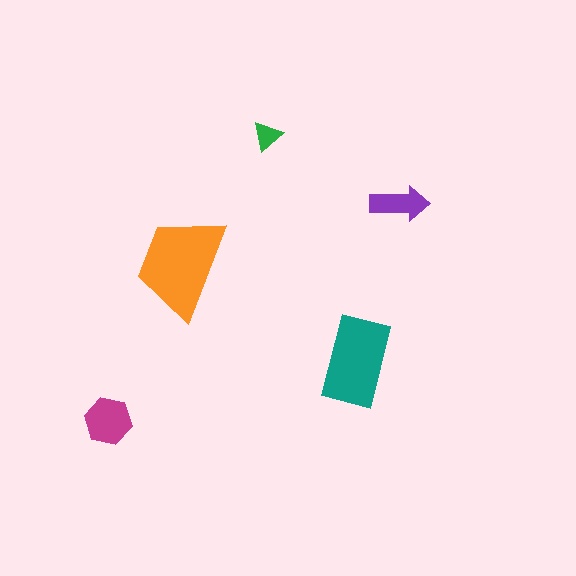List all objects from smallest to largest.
The green triangle, the purple arrow, the magenta hexagon, the teal rectangle, the orange trapezoid.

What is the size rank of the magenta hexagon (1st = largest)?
3rd.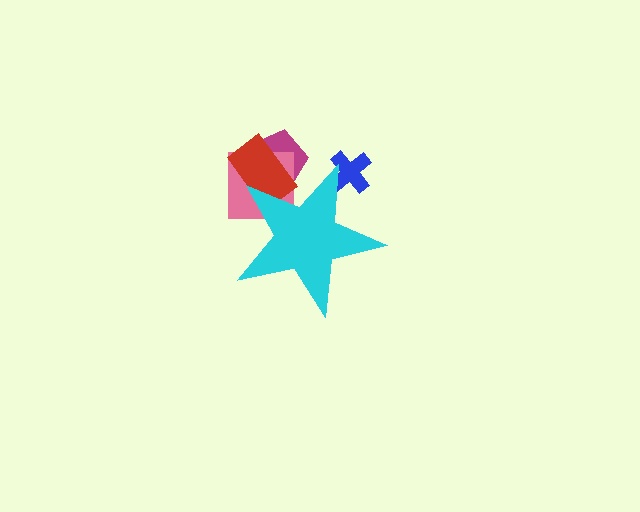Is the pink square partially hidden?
Yes, the pink square is partially hidden behind the cyan star.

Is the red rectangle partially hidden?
Yes, the red rectangle is partially hidden behind the cyan star.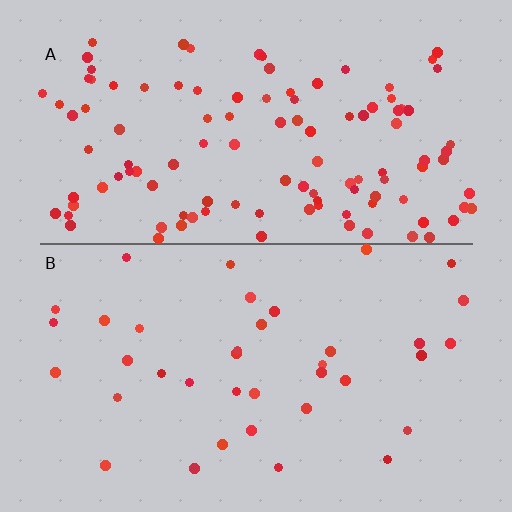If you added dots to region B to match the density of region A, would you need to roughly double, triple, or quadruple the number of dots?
Approximately triple.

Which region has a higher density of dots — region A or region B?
A (the top).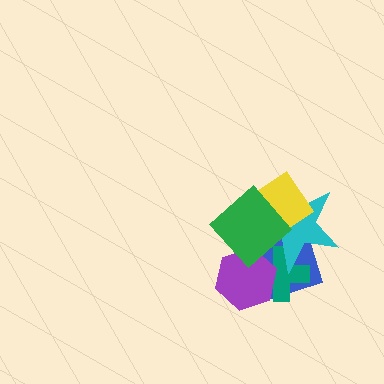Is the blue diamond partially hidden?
Yes, it is partially covered by another shape.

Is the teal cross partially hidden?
Yes, it is partially covered by another shape.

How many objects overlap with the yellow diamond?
3 objects overlap with the yellow diamond.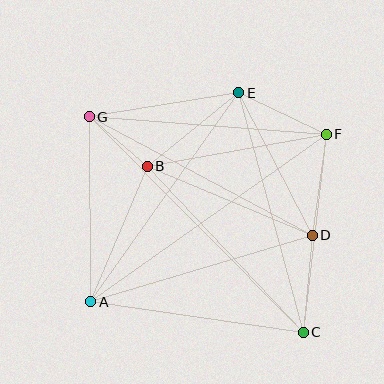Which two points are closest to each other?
Points B and G are closest to each other.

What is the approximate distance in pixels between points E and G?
The distance between E and G is approximately 151 pixels.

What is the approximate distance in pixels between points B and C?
The distance between B and C is approximately 228 pixels.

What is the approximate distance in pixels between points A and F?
The distance between A and F is approximately 289 pixels.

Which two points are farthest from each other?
Points C and G are farthest from each other.